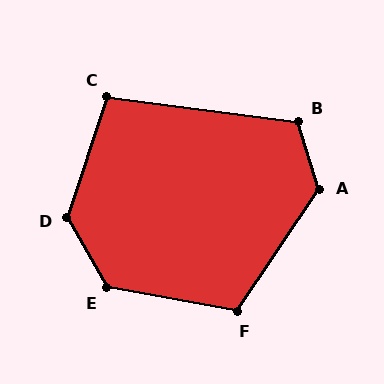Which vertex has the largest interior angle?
D, at approximately 132 degrees.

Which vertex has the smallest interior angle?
C, at approximately 101 degrees.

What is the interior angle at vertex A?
Approximately 129 degrees (obtuse).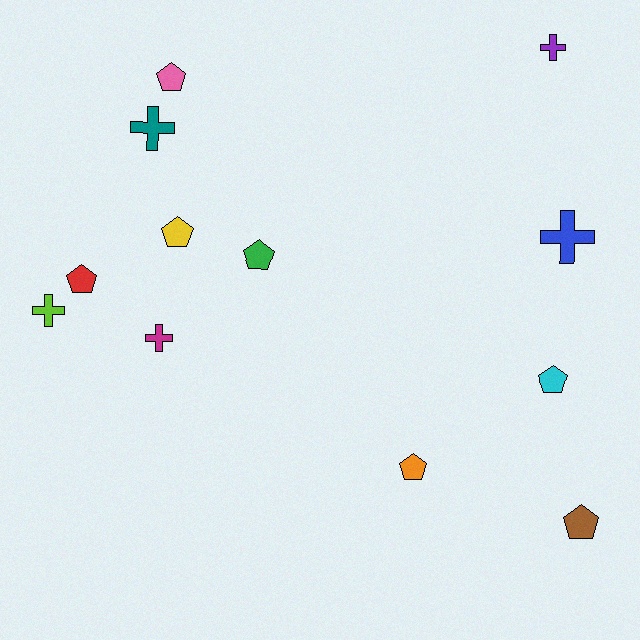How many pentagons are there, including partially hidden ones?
There are 7 pentagons.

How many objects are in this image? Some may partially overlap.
There are 12 objects.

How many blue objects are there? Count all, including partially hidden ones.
There is 1 blue object.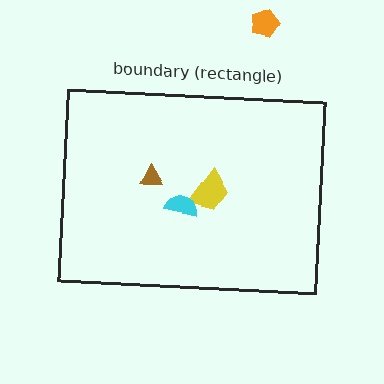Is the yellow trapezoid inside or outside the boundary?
Inside.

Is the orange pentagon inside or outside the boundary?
Outside.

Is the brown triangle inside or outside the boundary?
Inside.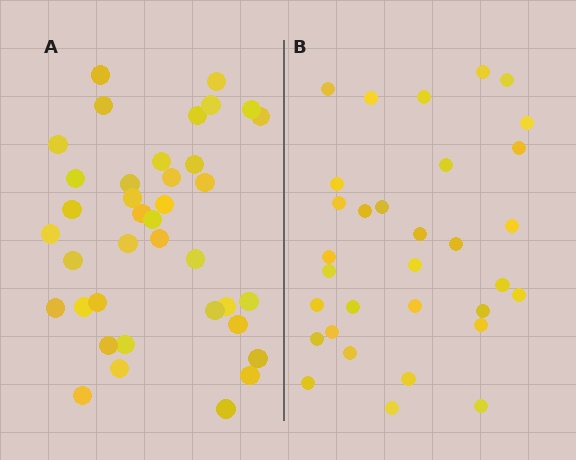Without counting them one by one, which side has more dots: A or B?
Region A (the left region) has more dots.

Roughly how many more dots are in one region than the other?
Region A has about 6 more dots than region B.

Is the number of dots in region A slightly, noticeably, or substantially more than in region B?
Region A has only slightly more — the two regions are fairly close. The ratio is roughly 1.2 to 1.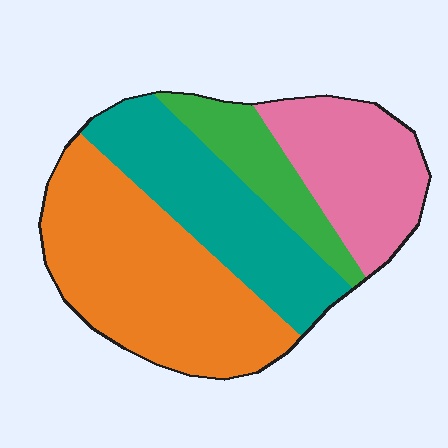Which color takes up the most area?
Orange, at roughly 40%.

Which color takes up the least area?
Green, at roughly 15%.